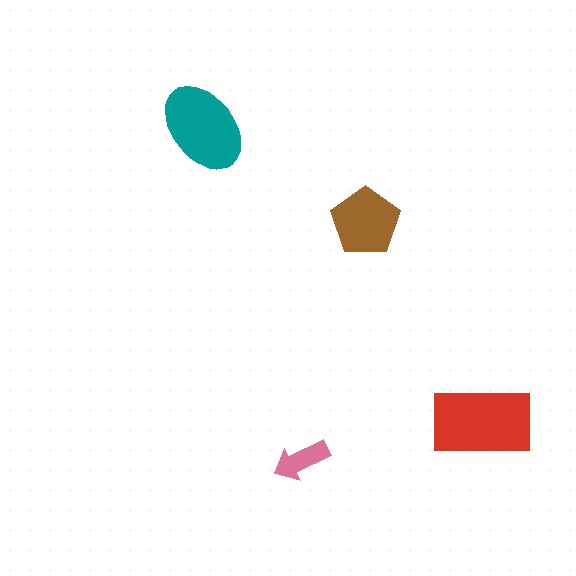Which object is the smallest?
The pink arrow.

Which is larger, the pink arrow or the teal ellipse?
The teal ellipse.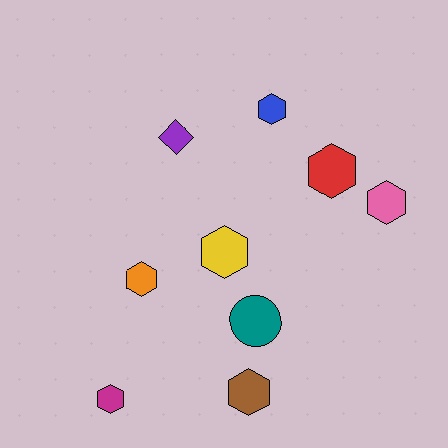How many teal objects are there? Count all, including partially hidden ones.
There is 1 teal object.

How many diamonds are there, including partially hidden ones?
There is 1 diamond.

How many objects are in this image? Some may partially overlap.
There are 9 objects.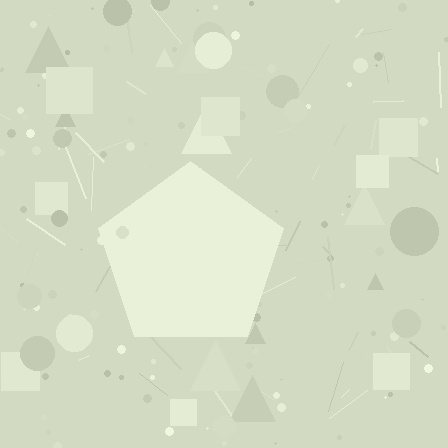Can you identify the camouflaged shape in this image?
The camouflaged shape is a pentagon.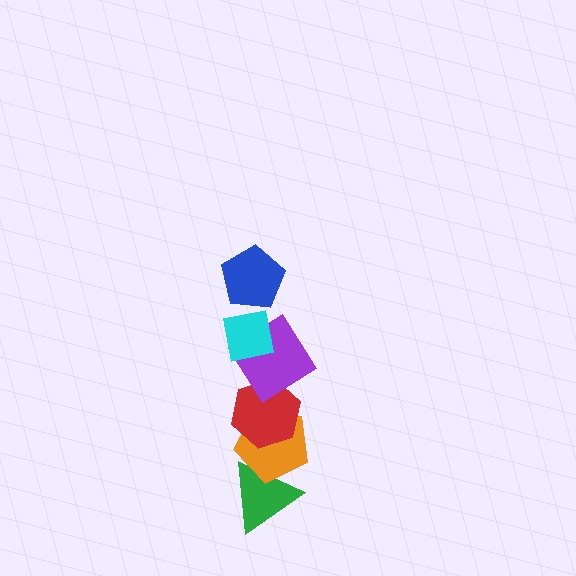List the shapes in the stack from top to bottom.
From top to bottom: the blue pentagon, the cyan square, the purple diamond, the red hexagon, the orange pentagon, the green triangle.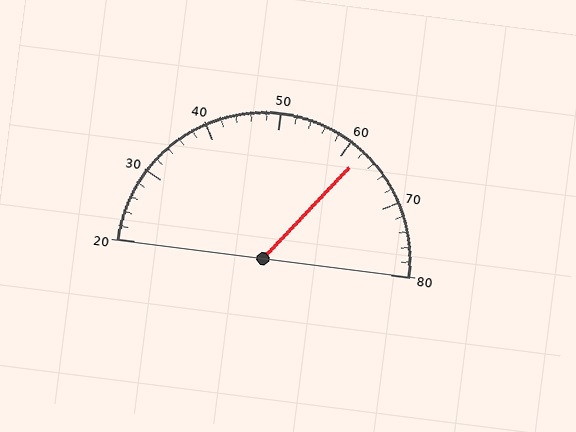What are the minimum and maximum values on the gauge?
The gauge ranges from 20 to 80.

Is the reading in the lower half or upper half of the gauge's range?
The reading is in the upper half of the range (20 to 80).